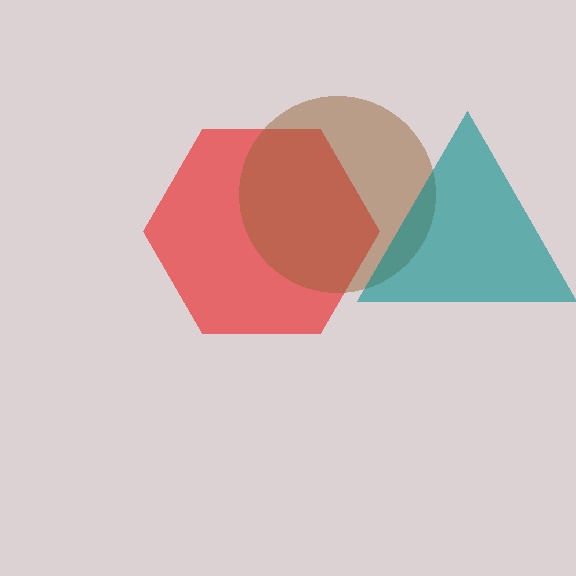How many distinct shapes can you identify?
There are 3 distinct shapes: a red hexagon, a brown circle, a teal triangle.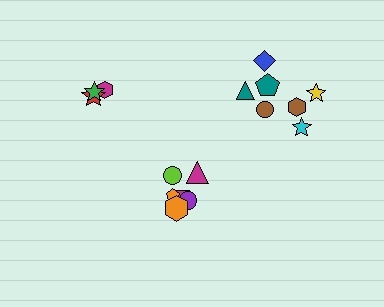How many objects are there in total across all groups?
There are 16 objects.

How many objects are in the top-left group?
There are 3 objects.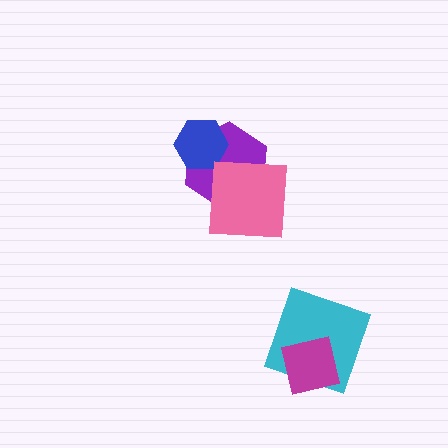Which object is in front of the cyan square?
The magenta square is in front of the cyan square.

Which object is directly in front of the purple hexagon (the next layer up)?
The blue hexagon is directly in front of the purple hexagon.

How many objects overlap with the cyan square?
1 object overlaps with the cyan square.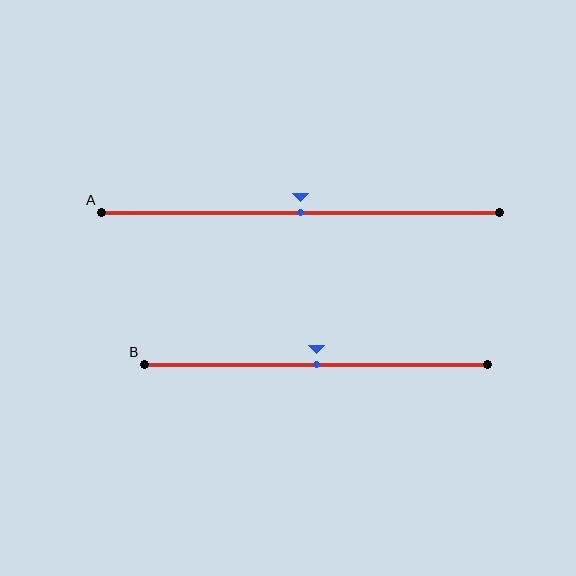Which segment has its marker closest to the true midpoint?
Segment A has its marker closest to the true midpoint.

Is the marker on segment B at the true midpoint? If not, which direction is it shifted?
Yes, the marker on segment B is at the true midpoint.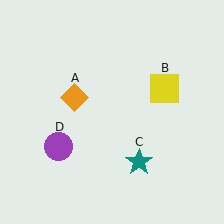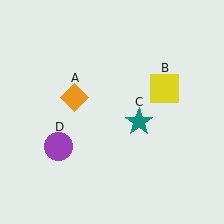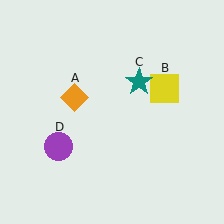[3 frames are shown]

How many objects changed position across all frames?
1 object changed position: teal star (object C).